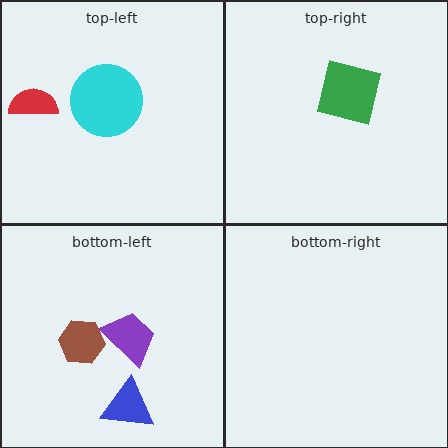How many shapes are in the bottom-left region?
3.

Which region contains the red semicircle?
The top-left region.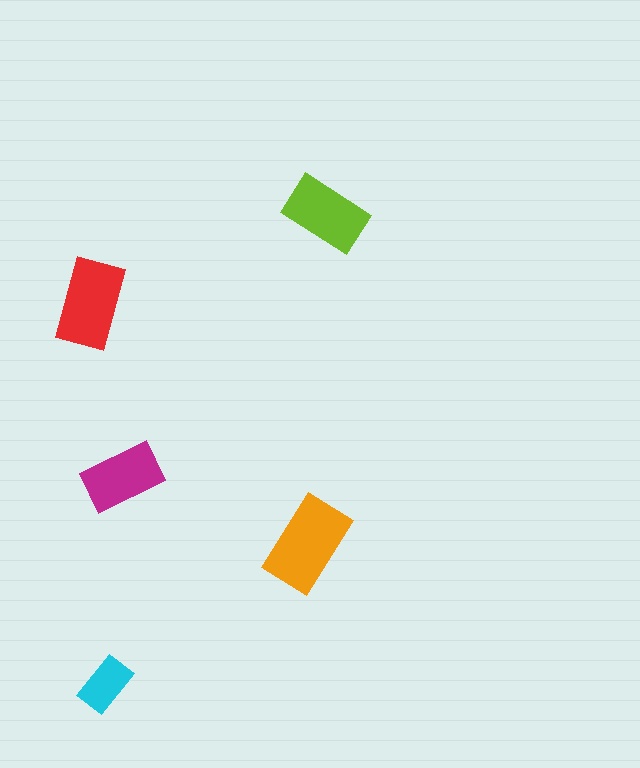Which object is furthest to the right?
The lime rectangle is rightmost.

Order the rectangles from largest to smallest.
the orange one, the red one, the lime one, the magenta one, the cyan one.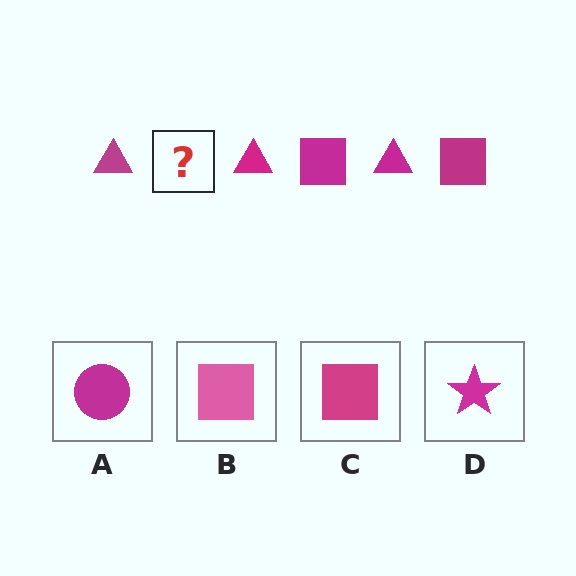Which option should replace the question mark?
Option C.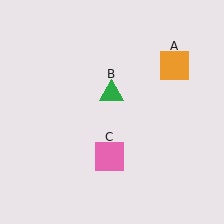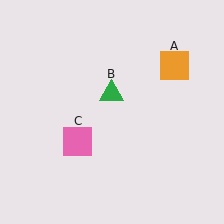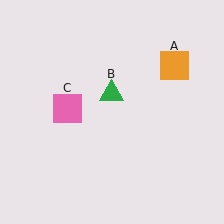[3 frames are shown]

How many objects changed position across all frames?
1 object changed position: pink square (object C).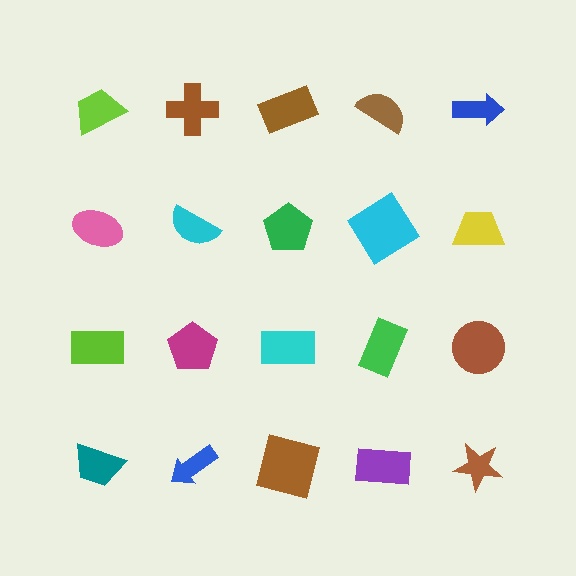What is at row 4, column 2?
A blue arrow.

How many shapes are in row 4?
5 shapes.